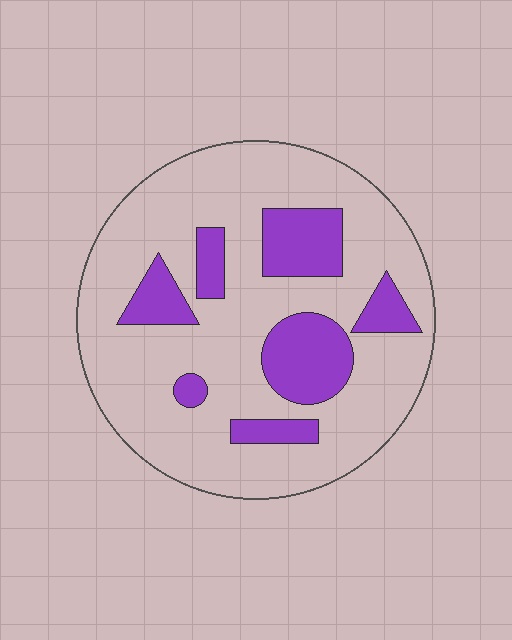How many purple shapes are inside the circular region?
7.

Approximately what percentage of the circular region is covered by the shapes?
Approximately 25%.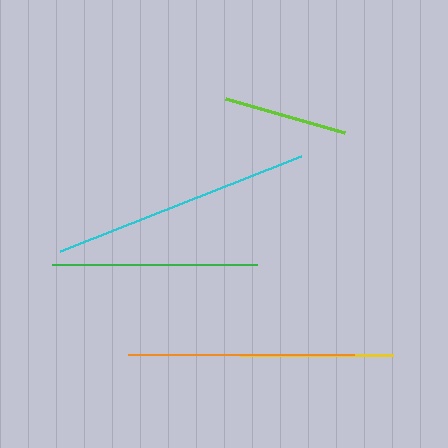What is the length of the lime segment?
The lime segment is approximately 124 pixels long.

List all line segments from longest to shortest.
From longest to shortest: cyan, orange, green, yellow, lime.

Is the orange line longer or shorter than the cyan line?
The cyan line is longer than the orange line.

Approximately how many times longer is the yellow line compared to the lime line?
The yellow line is approximately 1.2 times the length of the lime line.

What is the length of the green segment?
The green segment is approximately 205 pixels long.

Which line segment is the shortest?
The lime line is the shortest at approximately 124 pixels.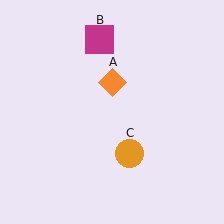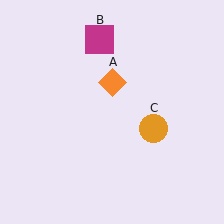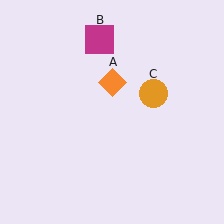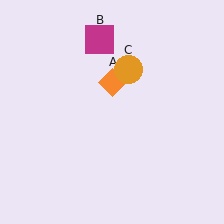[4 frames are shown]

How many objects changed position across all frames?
1 object changed position: orange circle (object C).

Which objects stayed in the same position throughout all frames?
Orange diamond (object A) and magenta square (object B) remained stationary.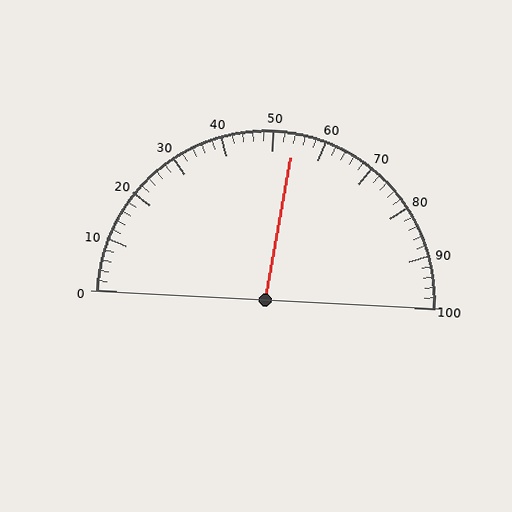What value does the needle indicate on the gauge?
The needle indicates approximately 54.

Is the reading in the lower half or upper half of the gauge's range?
The reading is in the upper half of the range (0 to 100).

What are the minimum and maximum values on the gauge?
The gauge ranges from 0 to 100.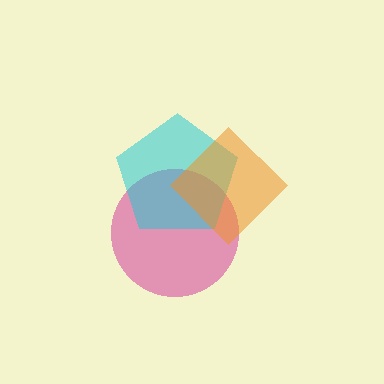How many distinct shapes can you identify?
There are 3 distinct shapes: a magenta circle, a cyan pentagon, an orange diamond.